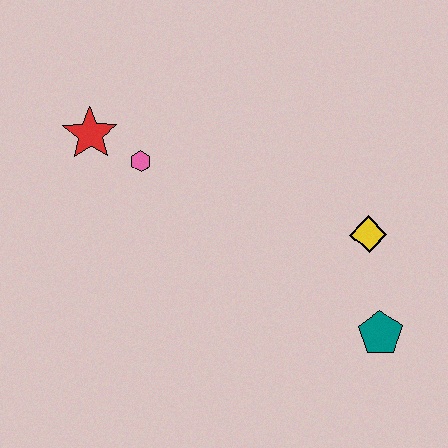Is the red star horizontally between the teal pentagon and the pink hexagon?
No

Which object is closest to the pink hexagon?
The red star is closest to the pink hexagon.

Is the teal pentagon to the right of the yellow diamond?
Yes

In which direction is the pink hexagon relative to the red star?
The pink hexagon is to the right of the red star.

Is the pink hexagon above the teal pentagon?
Yes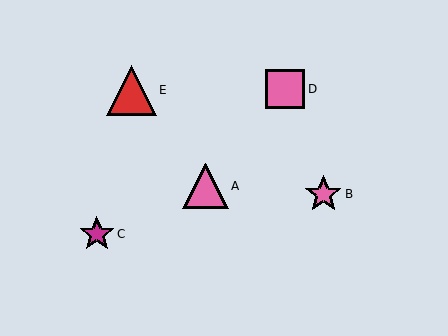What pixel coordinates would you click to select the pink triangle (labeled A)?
Click at (206, 186) to select the pink triangle A.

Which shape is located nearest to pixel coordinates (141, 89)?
The red triangle (labeled E) at (131, 91) is nearest to that location.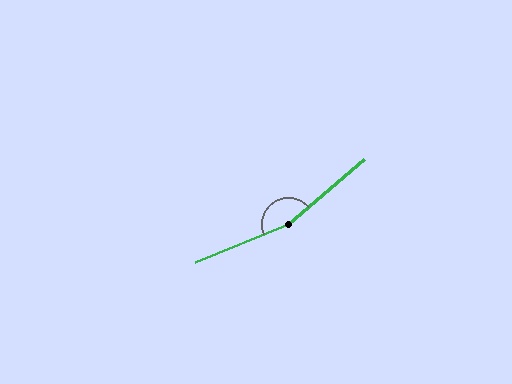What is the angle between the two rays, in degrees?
Approximately 162 degrees.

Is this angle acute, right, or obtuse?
It is obtuse.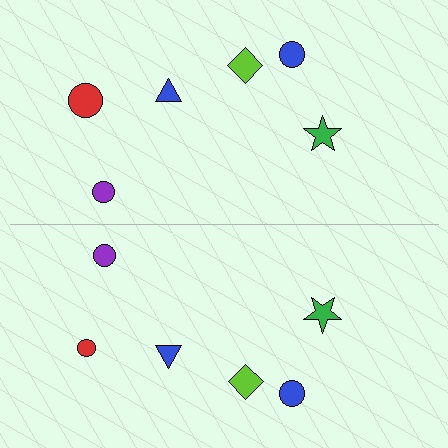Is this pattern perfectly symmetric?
No, the pattern is not perfectly symmetric. The red circle on the bottom side has a different size than its mirror counterpart.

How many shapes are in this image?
There are 12 shapes in this image.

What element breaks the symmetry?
The red circle on the bottom side has a different size than its mirror counterpart.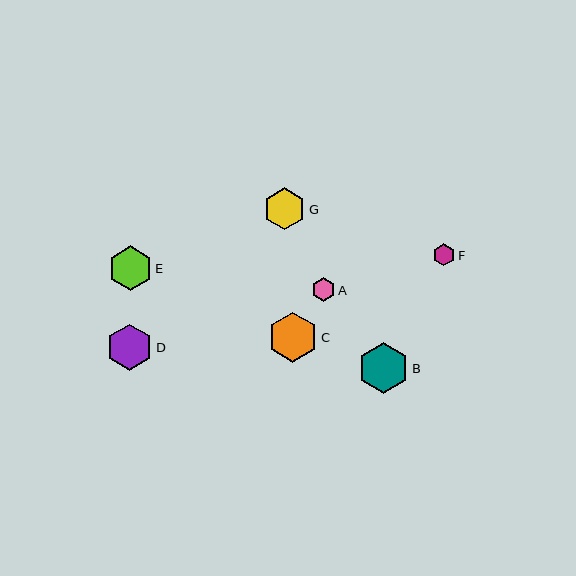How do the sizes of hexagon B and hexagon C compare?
Hexagon B and hexagon C are approximately the same size.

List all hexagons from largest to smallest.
From largest to smallest: B, C, D, E, G, A, F.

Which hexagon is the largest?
Hexagon B is the largest with a size of approximately 50 pixels.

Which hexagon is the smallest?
Hexagon F is the smallest with a size of approximately 22 pixels.